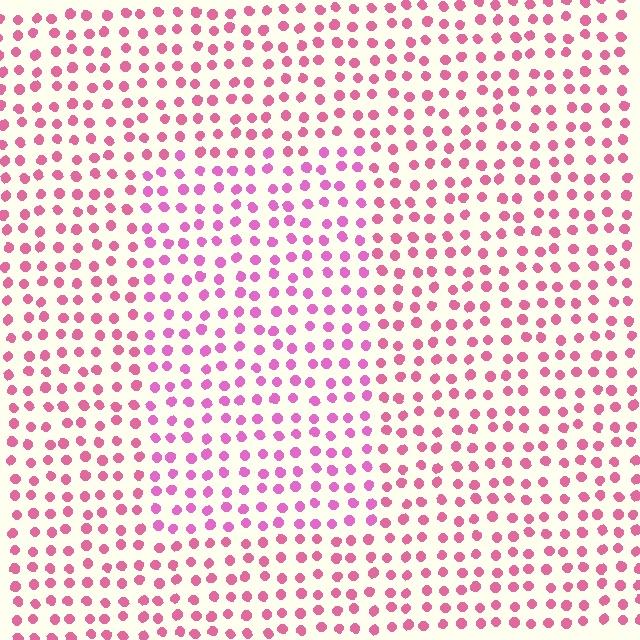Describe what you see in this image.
The image is filled with small pink elements in a uniform arrangement. A rectangle-shaped region is visible where the elements are tinted to a slightly different hue, forming a subtle color boundary.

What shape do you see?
I see a rectangle.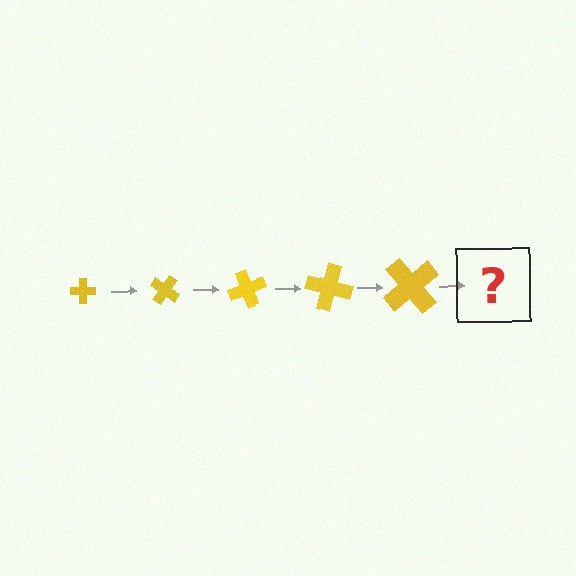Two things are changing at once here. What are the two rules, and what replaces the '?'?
The two rules are that the cross grows larger each step and it rotates 35 degrees each step. The '?' should be a cross, larger than the previous one and rotated 175 degrees from the start.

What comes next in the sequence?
The next element should be a cross, larger than the previous one and rotated 175 degrees from the start.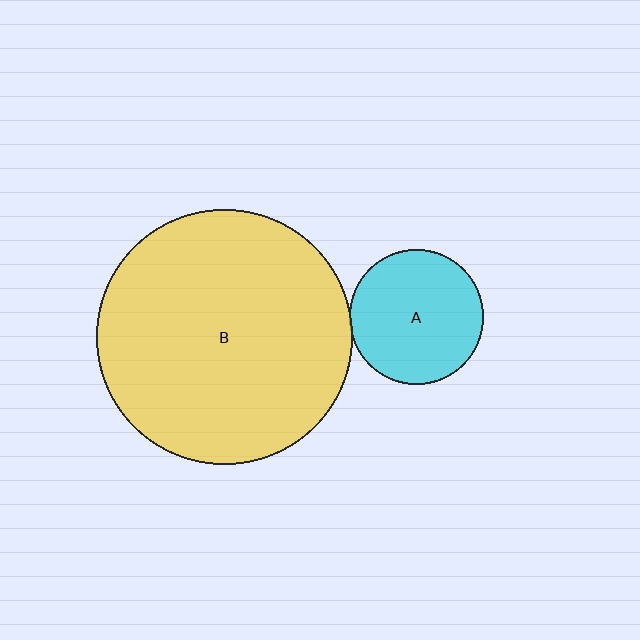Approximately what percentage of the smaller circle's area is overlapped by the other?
Approximately 5%.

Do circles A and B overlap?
Yes.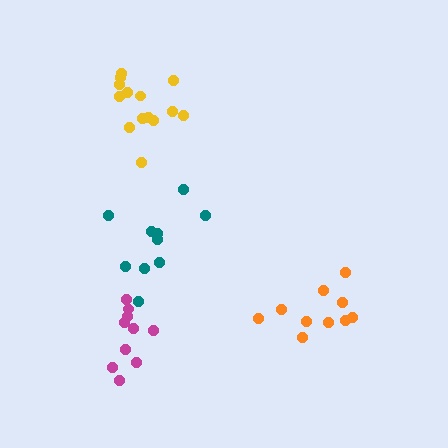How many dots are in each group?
Group 1: 10 dots, Group 2: 10 dots, Group 3: 14 dots, Group 4: 10 dots (44 total).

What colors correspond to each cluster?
The clusters are colored: orange, magenta, yellow, teal.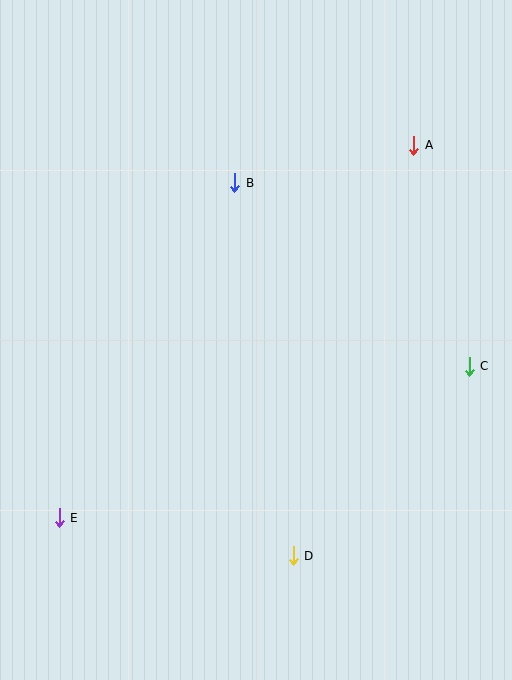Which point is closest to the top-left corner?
Point B is closest to the top-left corner.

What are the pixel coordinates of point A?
Point A is at (414, 145).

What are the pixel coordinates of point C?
Point C is at (469, 366).